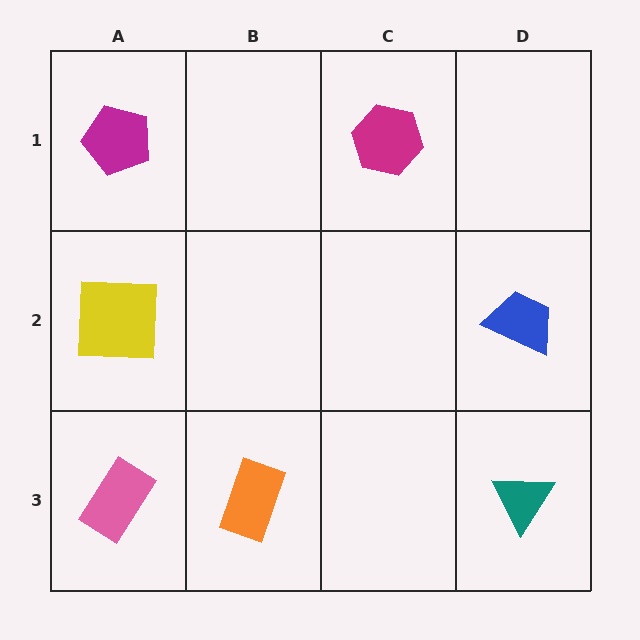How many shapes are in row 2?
2 shapes.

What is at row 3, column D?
A teal triangle.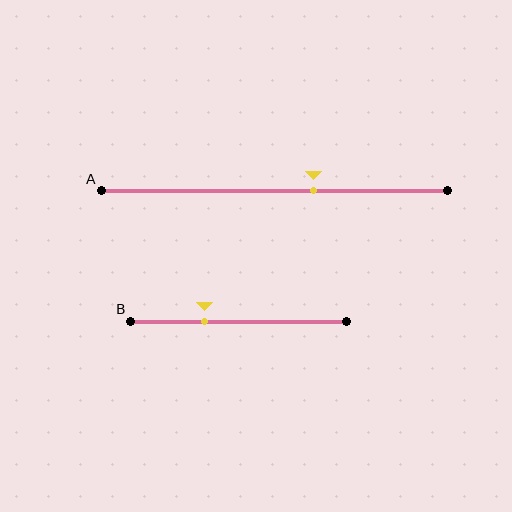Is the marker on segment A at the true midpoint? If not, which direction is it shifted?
No, the marker on segment A is shifted to the right by about 11% of the segment length.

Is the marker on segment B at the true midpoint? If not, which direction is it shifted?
No, the marker on segment B is shifted to the left by about 16% of the segment length.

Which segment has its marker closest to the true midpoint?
Segment A has its marker closest to the true midpoint.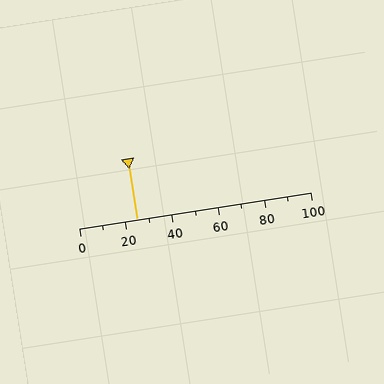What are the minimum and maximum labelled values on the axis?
The axis runs from 0 to 100.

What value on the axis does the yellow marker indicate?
The marker indicates approximately 25.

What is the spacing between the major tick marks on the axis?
The major ticks are spaced 20 apart.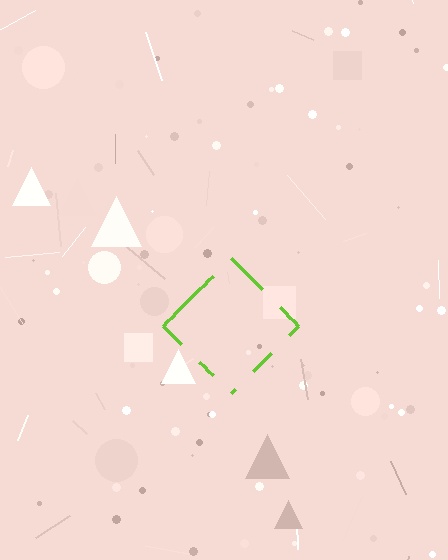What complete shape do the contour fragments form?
The contour fragments form a diamond.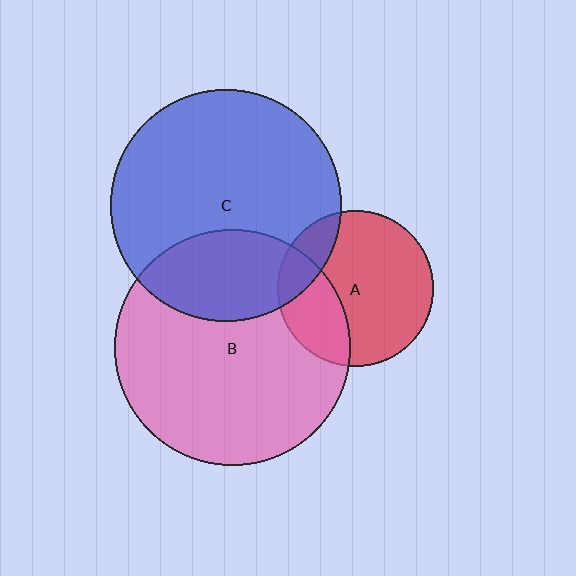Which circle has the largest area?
Circle B (pink).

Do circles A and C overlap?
Yes.